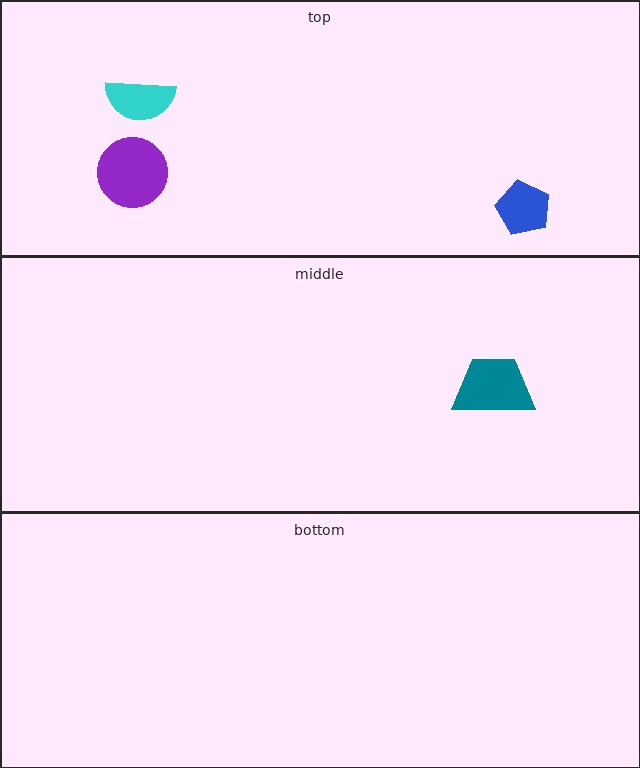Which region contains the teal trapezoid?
The middle region.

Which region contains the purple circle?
The top region.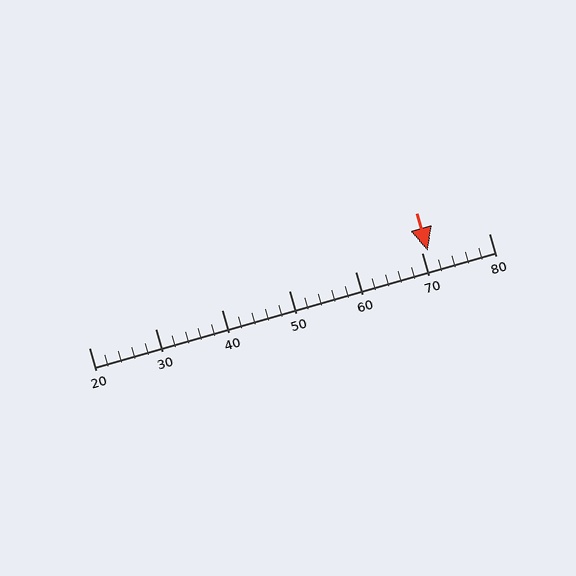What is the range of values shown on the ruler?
The ruler shows values from 20 to 80.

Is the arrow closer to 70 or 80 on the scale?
The arrow is closer to 70.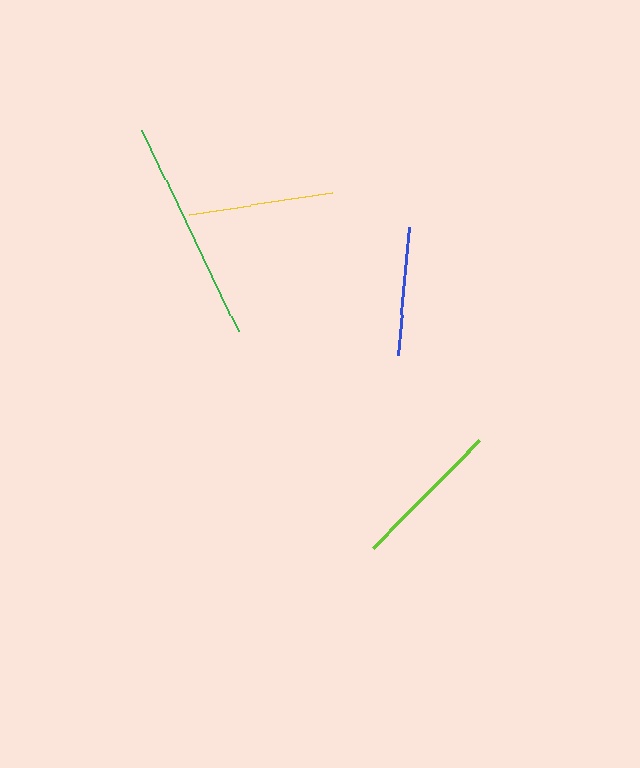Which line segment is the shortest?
The blue line is the shortest at approximately 129 pixels.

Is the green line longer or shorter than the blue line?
The green line is longer than the blue line.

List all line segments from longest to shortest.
From longest to shortest: green, lime, yellow, blue.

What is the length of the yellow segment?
The yellow segment is approximately 144 pixels long.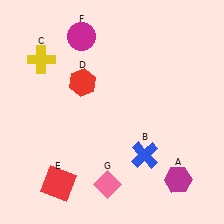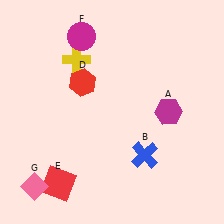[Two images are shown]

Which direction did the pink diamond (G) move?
The pink diamond (G) moved left.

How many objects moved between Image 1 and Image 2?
3 objects moved between the two images.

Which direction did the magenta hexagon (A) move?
The magenta hexagon (A) moved up.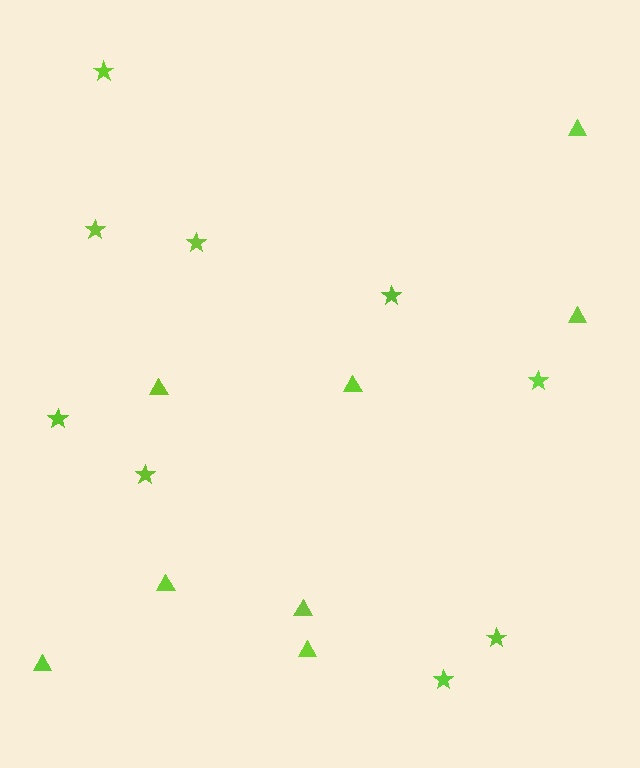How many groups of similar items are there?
There are 2 groups: one group of stars (9) and one group of triangles (8).